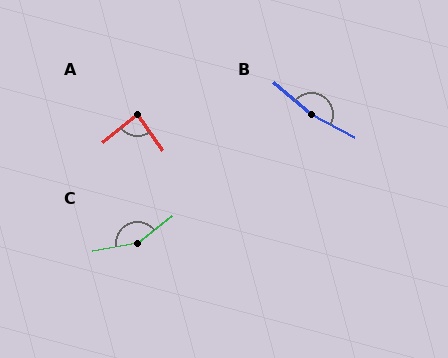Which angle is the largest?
B, at approximately 167 degrees.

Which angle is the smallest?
A, at approximately 86 degrees.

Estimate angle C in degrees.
Approximately 151 degrees.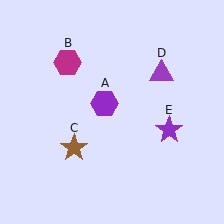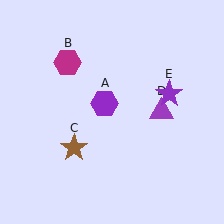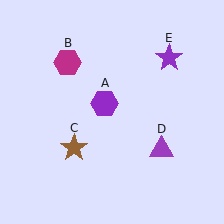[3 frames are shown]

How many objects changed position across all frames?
2 objects changed position: purple triangle (object D), purple star (object E).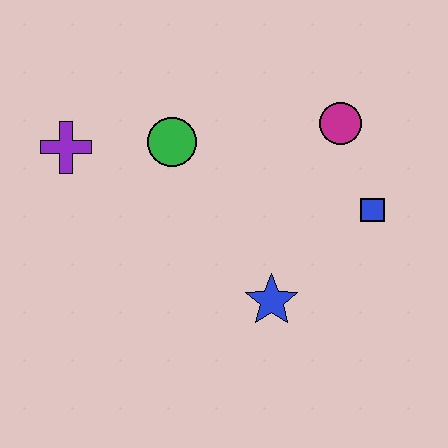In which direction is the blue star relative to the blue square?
The blue star is to the left of the blue square.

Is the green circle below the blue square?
No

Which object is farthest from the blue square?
The purple cross is farthest from the blue square.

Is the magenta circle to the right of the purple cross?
Yes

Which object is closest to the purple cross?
The green circle is closest to the purple cross.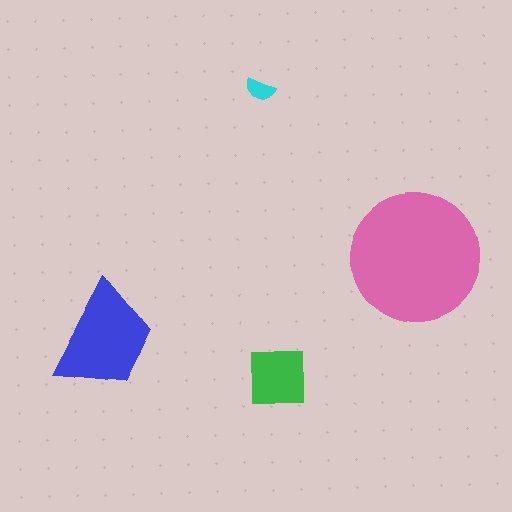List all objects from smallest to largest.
The cyan semicircle, the green square, the blue trapezoid, the pink circle.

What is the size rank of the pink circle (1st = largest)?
1st.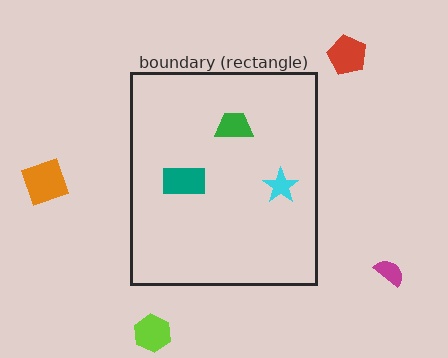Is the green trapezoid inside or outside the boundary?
Inside.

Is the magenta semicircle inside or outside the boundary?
Outside.